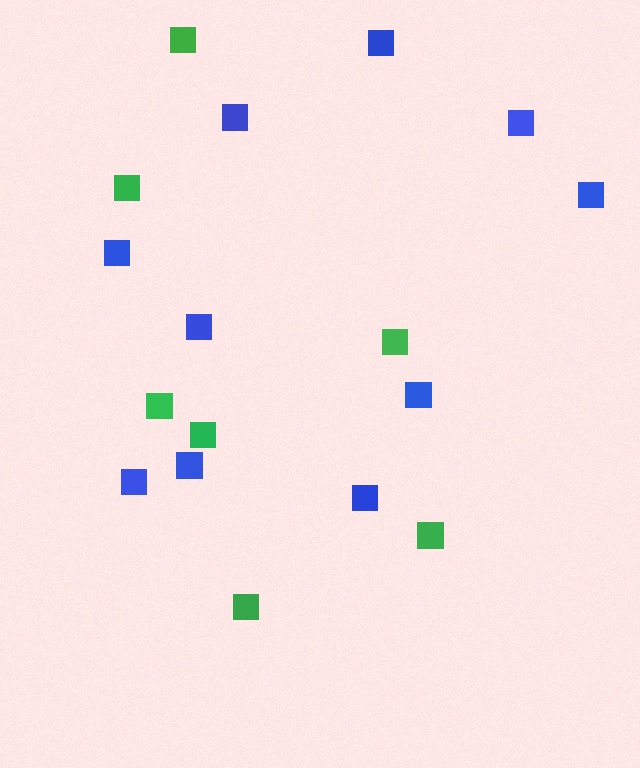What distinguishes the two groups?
There are 2 groups: one group of green squares (7) and one group of blue squares (10).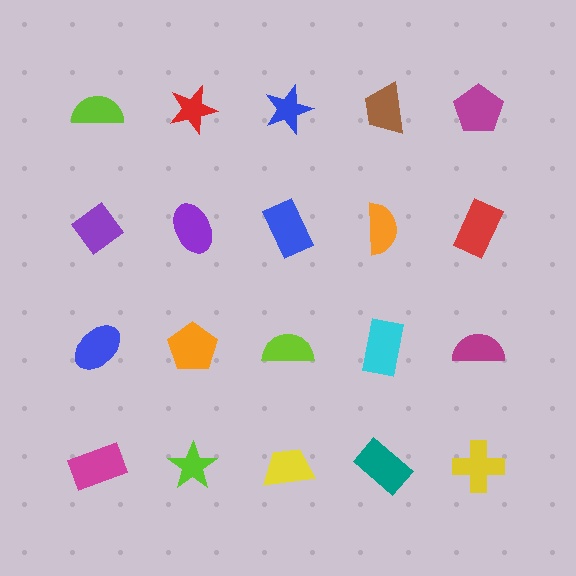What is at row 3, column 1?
A blue ellipse.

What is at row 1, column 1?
A lime semicircle.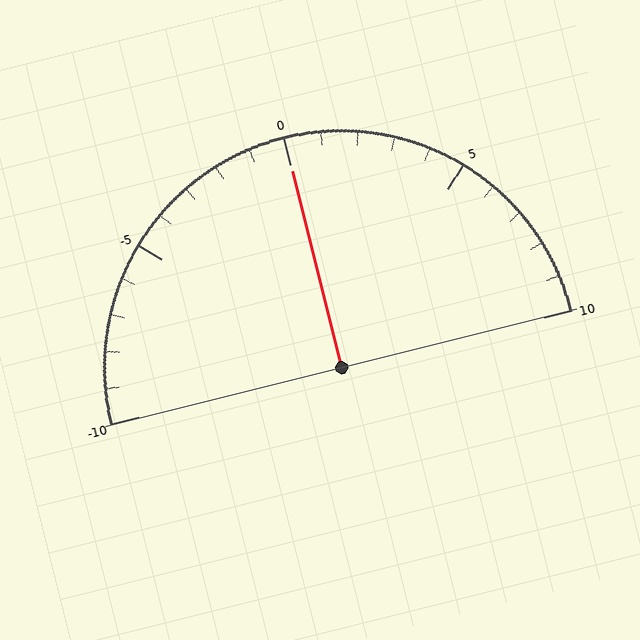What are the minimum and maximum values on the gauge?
The gauge ranges from -10 to 10.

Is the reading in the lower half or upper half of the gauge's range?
The reading is in the upper half of the range (-10 to 10).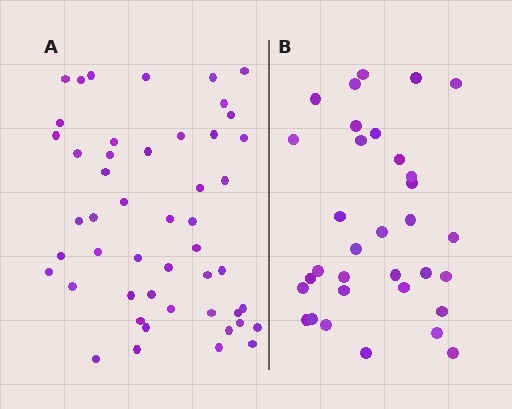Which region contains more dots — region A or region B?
Region A (the left region) has more dots.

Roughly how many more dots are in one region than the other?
Region A has approximately 15 more dots than region B.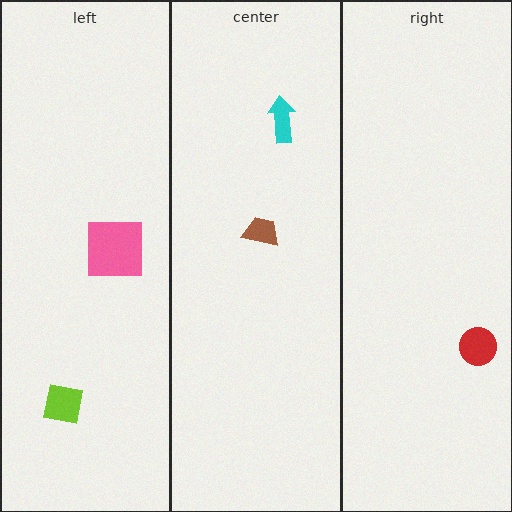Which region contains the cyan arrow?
The center region.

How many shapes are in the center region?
2.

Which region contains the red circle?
The right region.